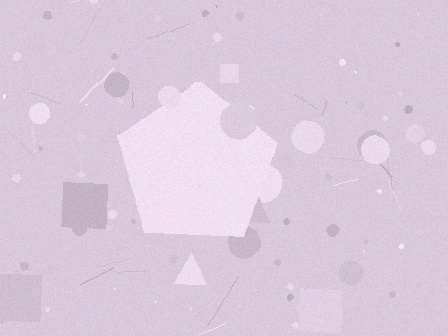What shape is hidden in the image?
A pentagon is hidden in the image.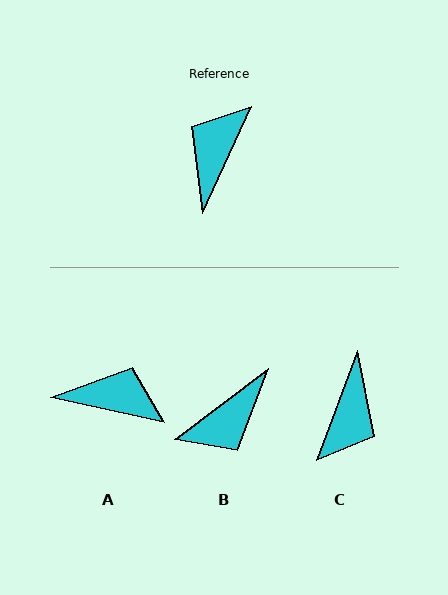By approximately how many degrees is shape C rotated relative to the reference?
Approximately 176 degrees clockwise.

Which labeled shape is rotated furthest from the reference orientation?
C, about 176 degrees away.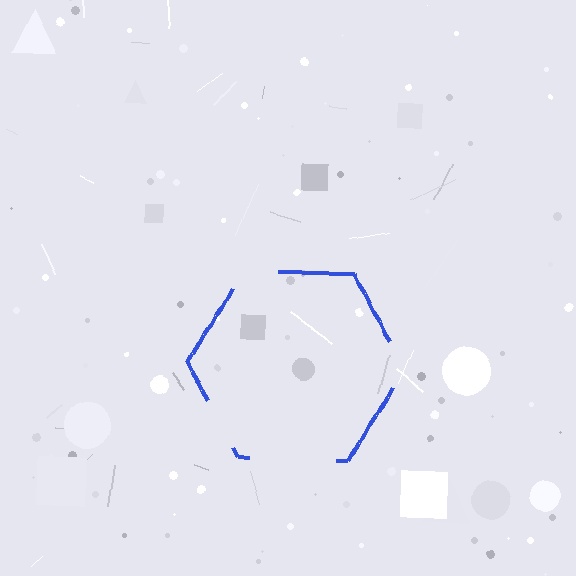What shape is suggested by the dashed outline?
The dashed outline suggests a hexagon.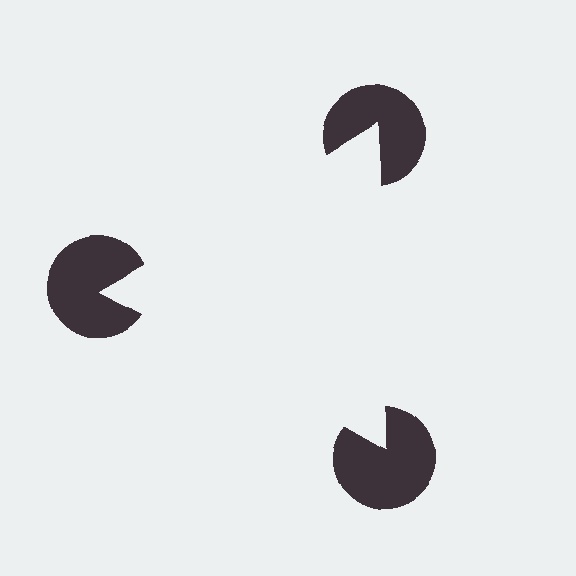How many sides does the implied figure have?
3 sides.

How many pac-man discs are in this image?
There are 3 — one at each vertex of the illusory triangle.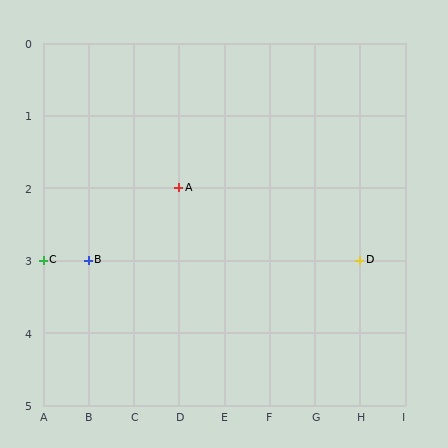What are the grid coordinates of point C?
Point C is at grid coordinates (A, 3).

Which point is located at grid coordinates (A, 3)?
Point C is at (A, 3).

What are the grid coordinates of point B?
Point B is at grid coordinates (B, 3).